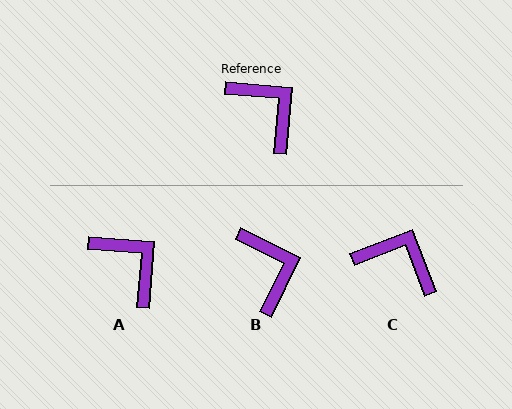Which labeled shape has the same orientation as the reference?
A.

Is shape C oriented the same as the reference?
No, it is off by about 26 degrees.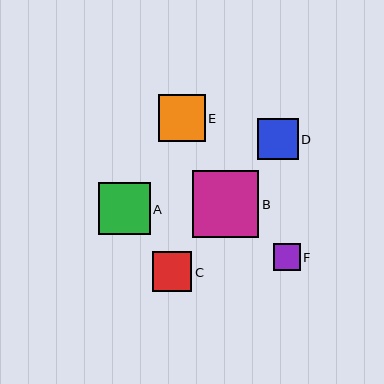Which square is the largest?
Square B is the largest with a size of approximately 66 pixels.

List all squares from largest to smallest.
From largest to smallest: B, A, E, D, C, F.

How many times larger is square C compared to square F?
Square C is approximately 1.5 times the size of square F.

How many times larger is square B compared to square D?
Square B is approximately 1.6 times the size of square D.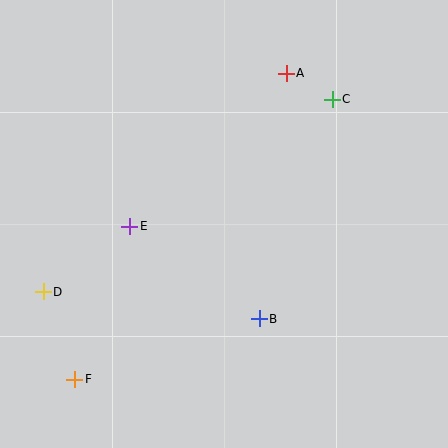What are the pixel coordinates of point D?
Point D is at (43, 292).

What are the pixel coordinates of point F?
Point F is at (75, 379).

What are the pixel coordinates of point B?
Point B is at (259, 319).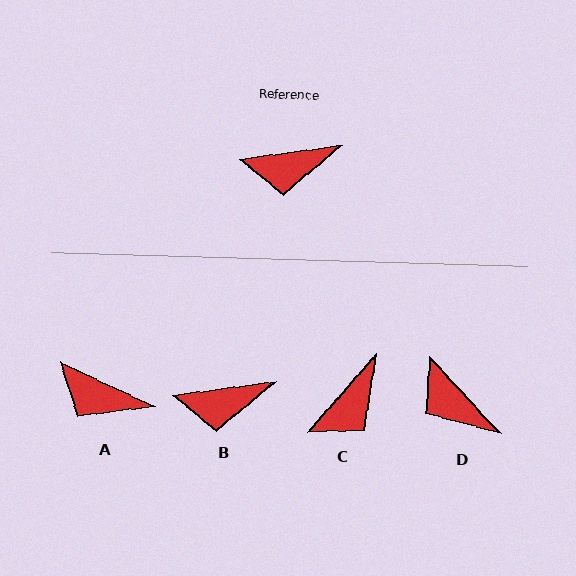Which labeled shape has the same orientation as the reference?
B.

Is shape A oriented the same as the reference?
No, it is off by about 33 degrees.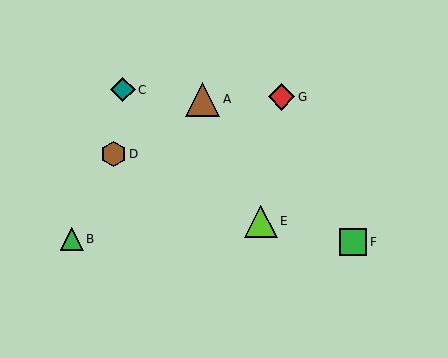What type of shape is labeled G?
Shape G is a red diamond.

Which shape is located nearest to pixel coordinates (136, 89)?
The teal diamond (labeled C) at (123, 90) is nearest to that location.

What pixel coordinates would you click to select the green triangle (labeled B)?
Click at (72, 239) to select the green triangle B.